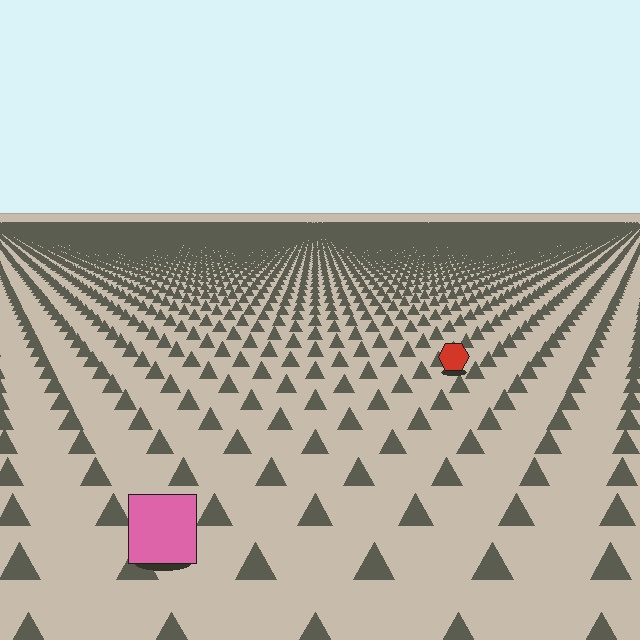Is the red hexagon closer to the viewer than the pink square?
No. The pink square is closer — you can tell from the texture gradient: the ground texture is coarser near it.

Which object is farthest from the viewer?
The red hexagon is farthest from the viewer. It appears smaller and the ground texture around it is denser.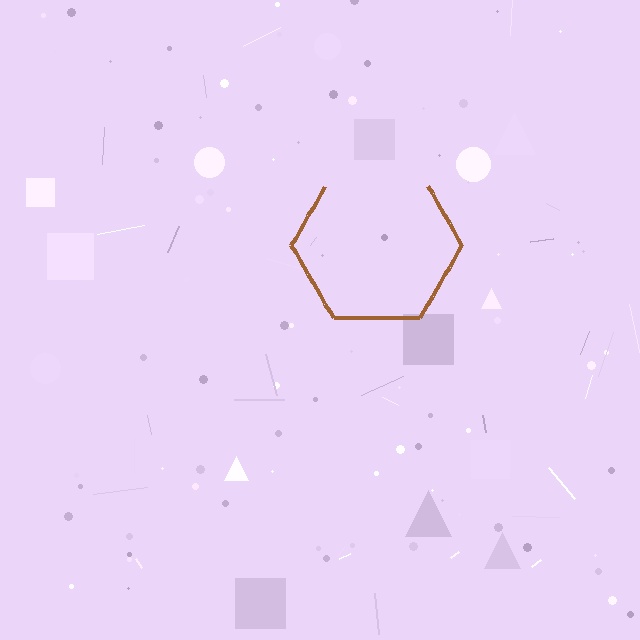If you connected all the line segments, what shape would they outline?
They would outline a hexagon.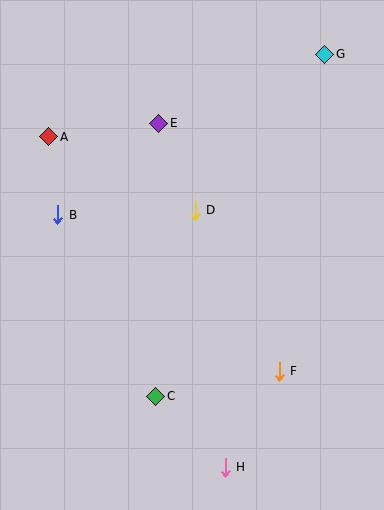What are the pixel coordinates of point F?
Point F is at (279, 371).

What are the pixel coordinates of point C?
Point C is at (156, 396).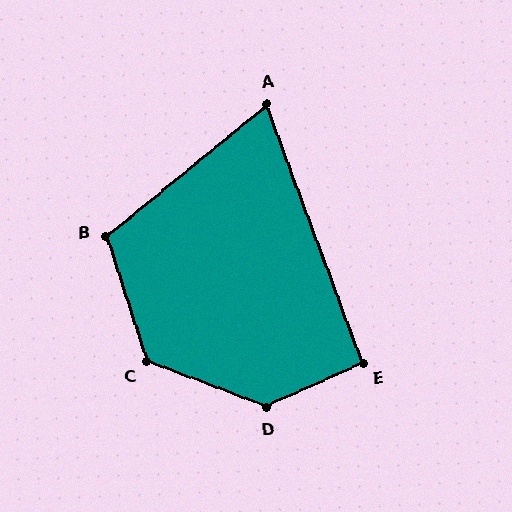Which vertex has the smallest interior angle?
A, at approximately 71 degrees.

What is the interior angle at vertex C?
Approximately 129 degrees (obtuse).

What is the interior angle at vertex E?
Approximately 94 degrees (approximately right).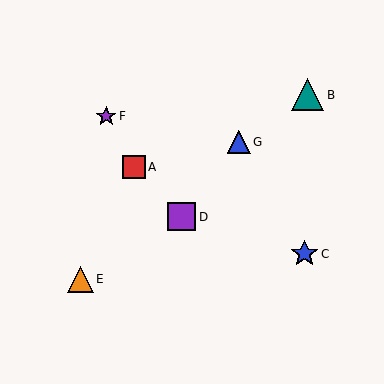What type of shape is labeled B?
Shape B is a teal triangle.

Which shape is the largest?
The teal triangle (labeled B) is the largest.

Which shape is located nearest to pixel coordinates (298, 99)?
The teal triangle (labeled B) at (308, 95) is nearest to that location.